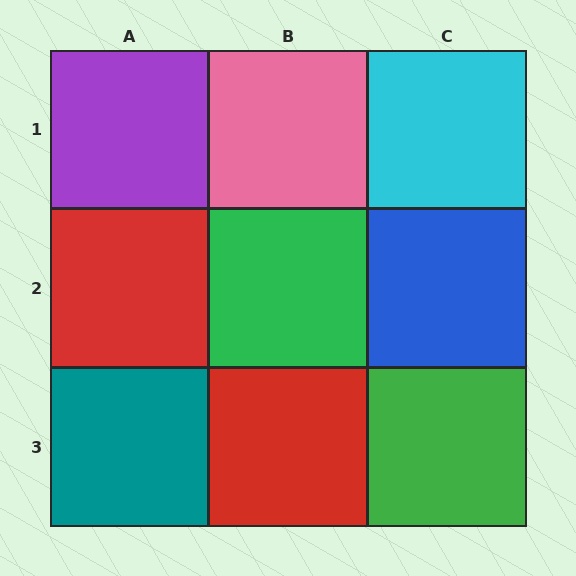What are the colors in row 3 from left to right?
Teal, red, green.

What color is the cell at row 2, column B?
Green.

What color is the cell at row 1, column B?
Pink.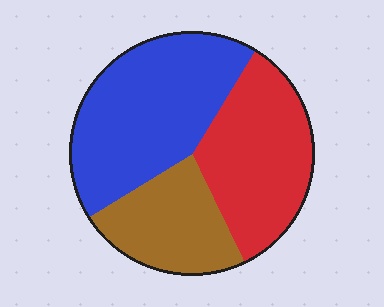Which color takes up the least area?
Brown, at roughly 25%.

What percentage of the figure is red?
Red takes up about one third (1/3) of the figure.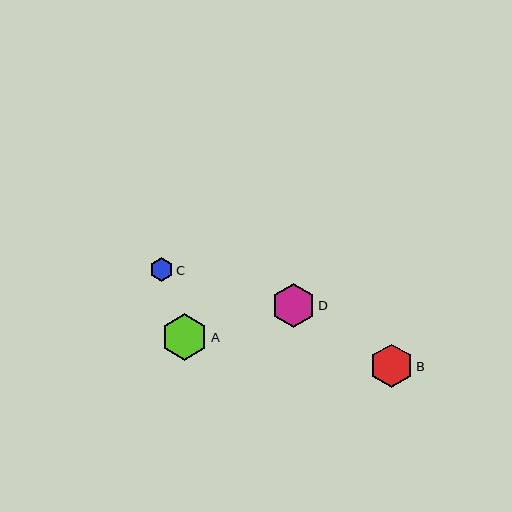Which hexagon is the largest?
Hexagon A is the largest with a size of approximately 47 pixels.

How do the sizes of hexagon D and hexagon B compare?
Hexagon D and hexagon B are approximately the same size.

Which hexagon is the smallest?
Hexagon C is the smallest with a size of approximately 24 pixels.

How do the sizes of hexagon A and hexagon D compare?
Hexagon A and hexagon D are approximately the same size.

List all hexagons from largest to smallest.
From largest to smallest: A, D, B, C.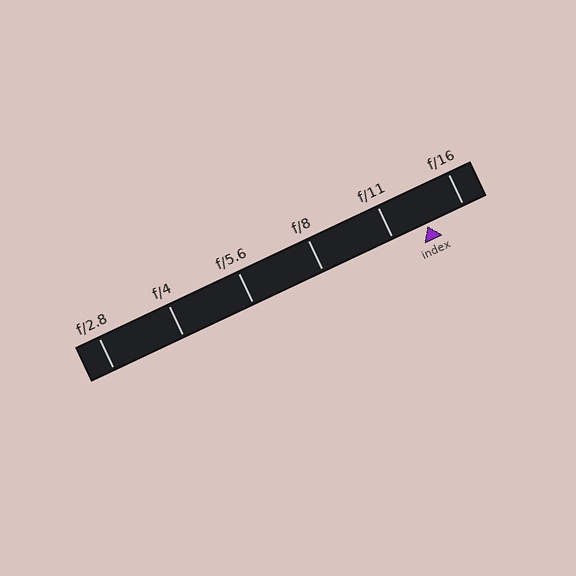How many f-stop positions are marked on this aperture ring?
There are 6 f-stop positions marked.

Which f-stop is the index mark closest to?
The index mark is closest to f/11.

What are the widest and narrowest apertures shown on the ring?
The widest aperture shown is f/2.8 and the narrowest is f/16.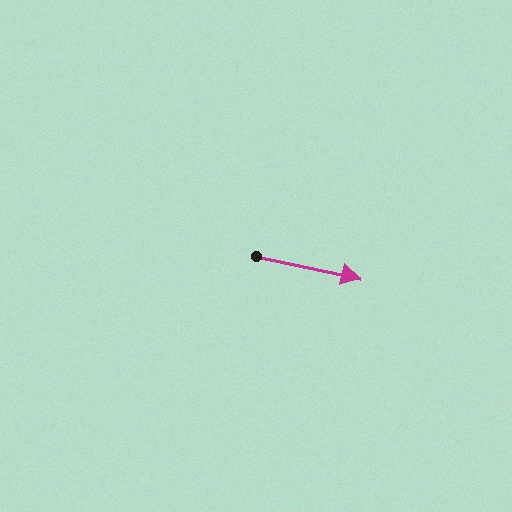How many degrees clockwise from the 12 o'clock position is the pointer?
Approximately 102 degrees.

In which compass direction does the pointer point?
East.